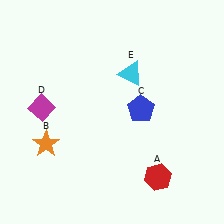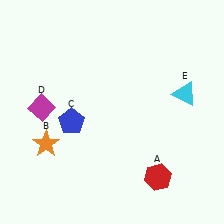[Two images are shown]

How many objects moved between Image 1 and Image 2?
2 objects moved between the two images.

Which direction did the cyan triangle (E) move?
The cyan triangle (E) moved right.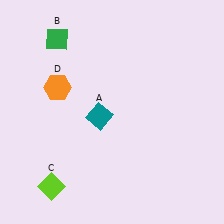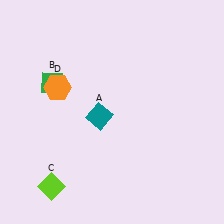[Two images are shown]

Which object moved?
The green diamond (B) moved down.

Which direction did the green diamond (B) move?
The green diamond (B) moved down.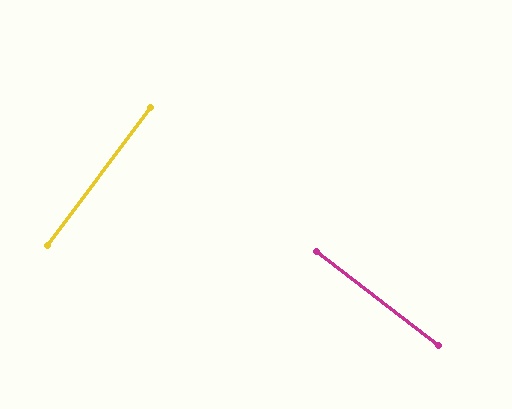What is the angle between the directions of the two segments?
Approximately 89 degrees.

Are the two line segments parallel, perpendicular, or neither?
Perpendicular — they meet at approximately 89°.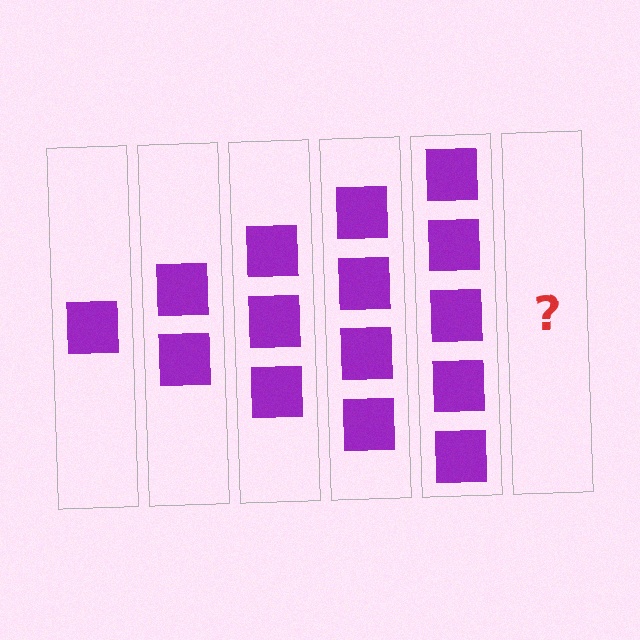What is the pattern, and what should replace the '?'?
The pattern is that each step adds one more square. The '?' should be 6 squares.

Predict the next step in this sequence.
The next step is 6 squares.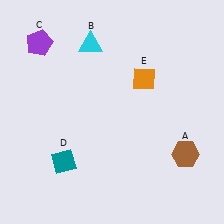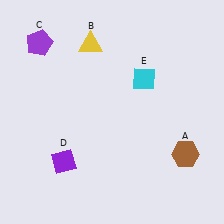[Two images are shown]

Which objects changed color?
B changed from cyan to yellow. D changed from teal to purple. E changed from orange to cyan.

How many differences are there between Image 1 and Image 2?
There are 3 differences between the two images.